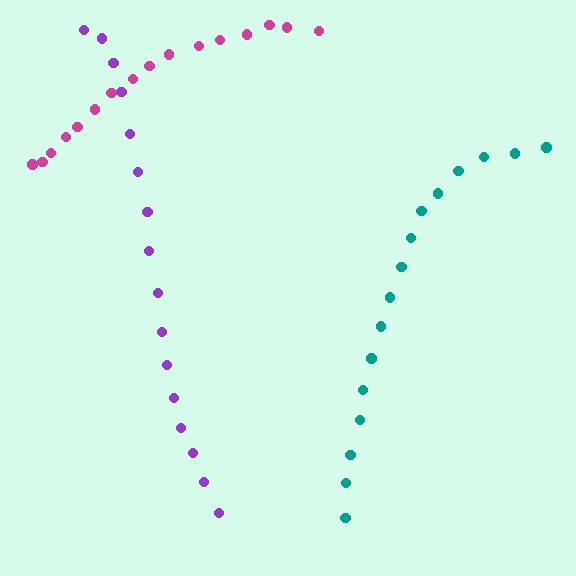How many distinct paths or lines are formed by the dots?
There are 3 distinct paths.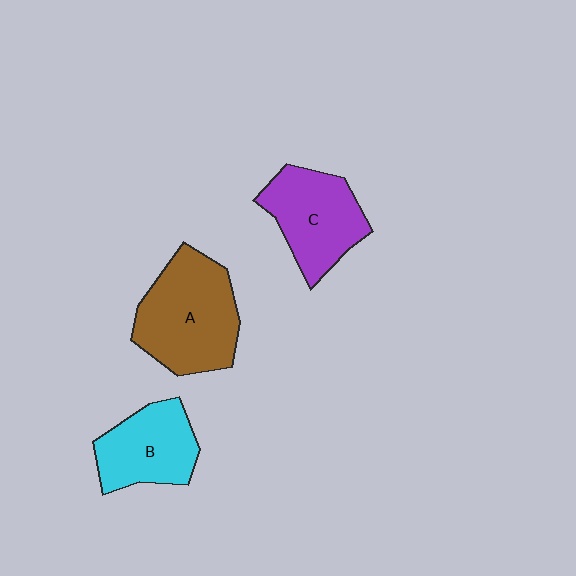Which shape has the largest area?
Shape A (brown).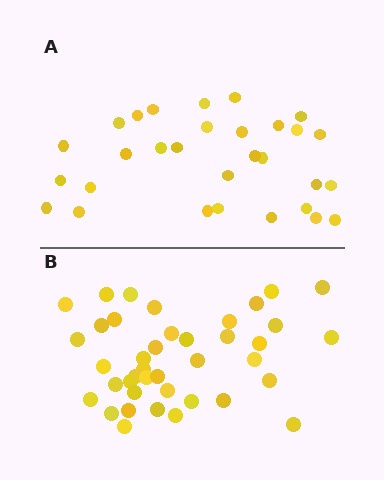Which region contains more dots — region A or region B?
Region B (the bottom region) has more dots.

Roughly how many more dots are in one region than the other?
Region B has roughly 10 or so more dots than region A.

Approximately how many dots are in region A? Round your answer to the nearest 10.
About 30 dots.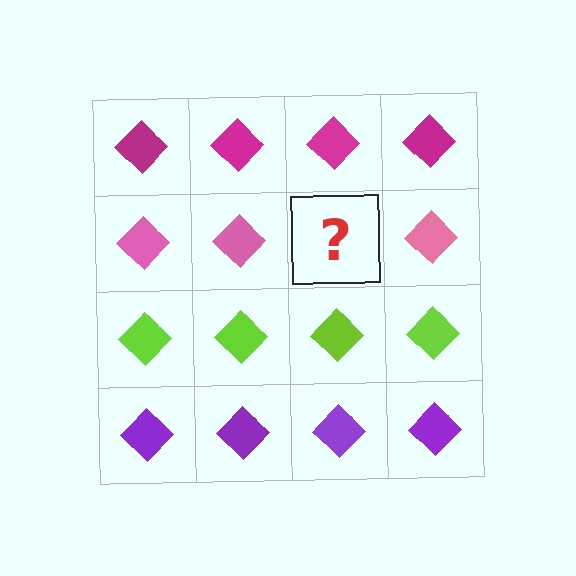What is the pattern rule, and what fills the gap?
The rule is that each row has a consistent color. The gap should be filled with a pink diamond.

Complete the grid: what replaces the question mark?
The question mark should be replaced with a pink diamond.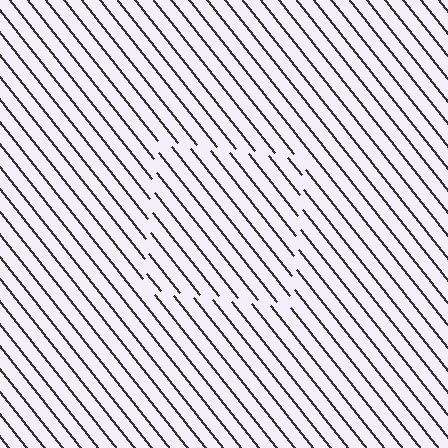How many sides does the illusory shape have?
4 sides — the line-ends trace a square.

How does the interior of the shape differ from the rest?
The interior of the shape contains the same grating, shifted by half a period — the contour is defined by the phase discontinuity where line-ends from the inner and outer gratings abut.